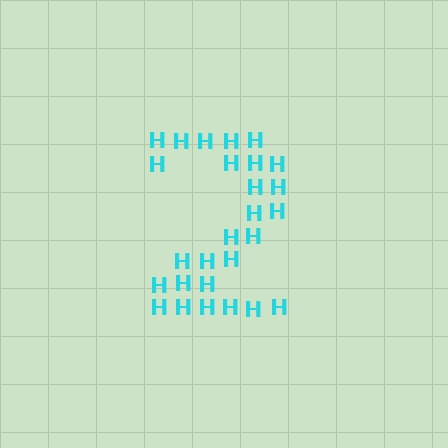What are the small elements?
The small elements are letter H's.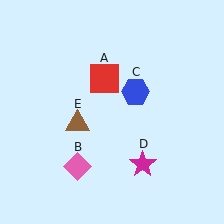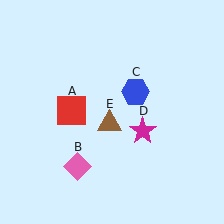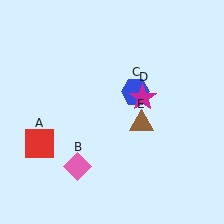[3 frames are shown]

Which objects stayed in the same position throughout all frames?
Pink diamond (object B) and blue hexagon (object C) remained stationary.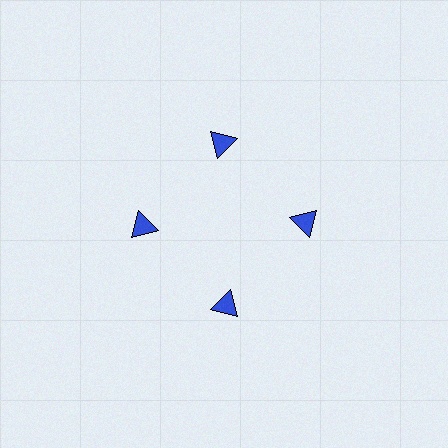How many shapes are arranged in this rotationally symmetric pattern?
There are 4 shapes, arranged in 4 groups of 1.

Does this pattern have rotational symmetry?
Yes, this pattern has 4-fold rotational symmetry. It looks the same after rotating 90 degrees around the center.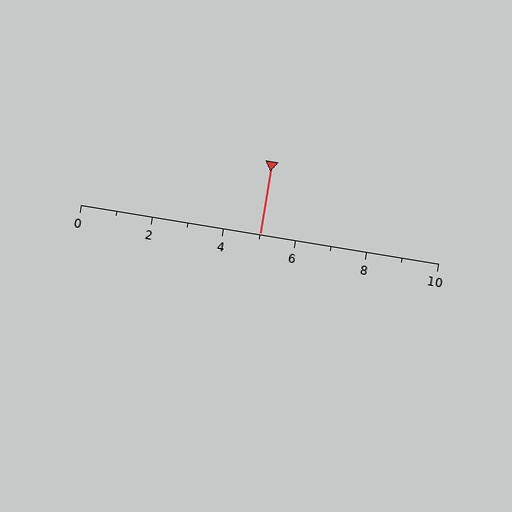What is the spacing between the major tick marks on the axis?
The major ticks are spaced 2 apart.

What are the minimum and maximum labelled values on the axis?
The axis runs from 0 to 10.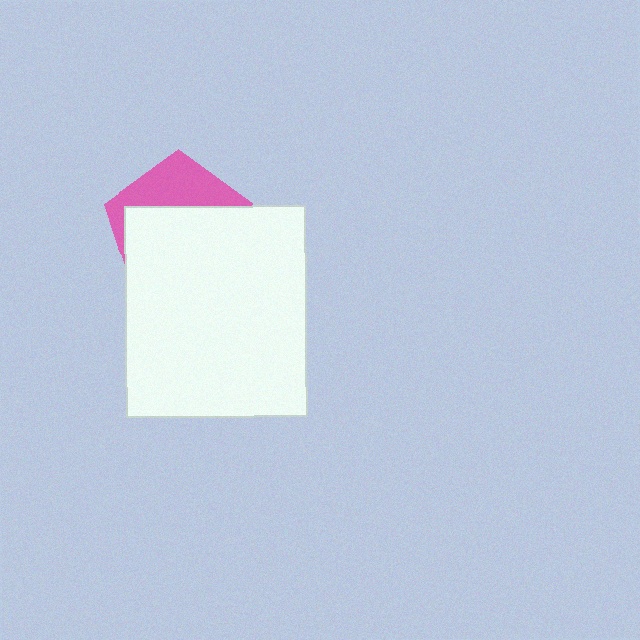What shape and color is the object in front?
The object in front is a white rectangle.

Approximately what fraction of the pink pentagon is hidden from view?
Roughly 65% of the pink pentagon is hidden behind the white rectangle.